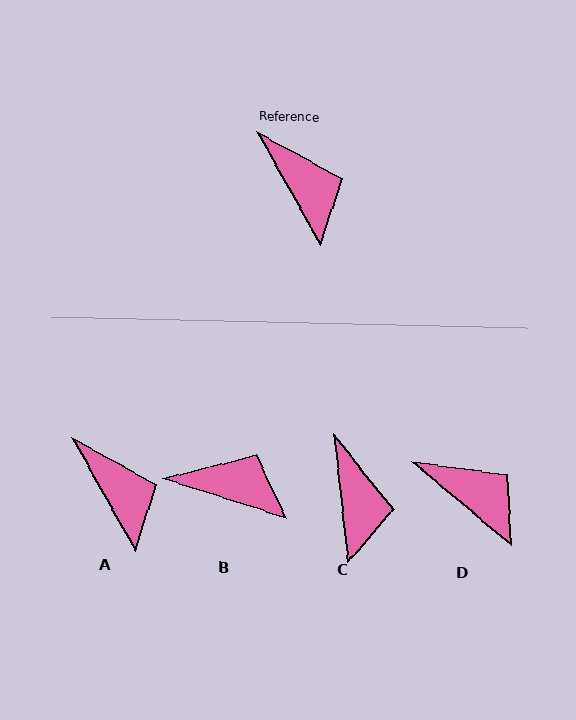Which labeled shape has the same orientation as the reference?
A.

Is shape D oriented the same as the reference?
No, it is off by about 21 degrees.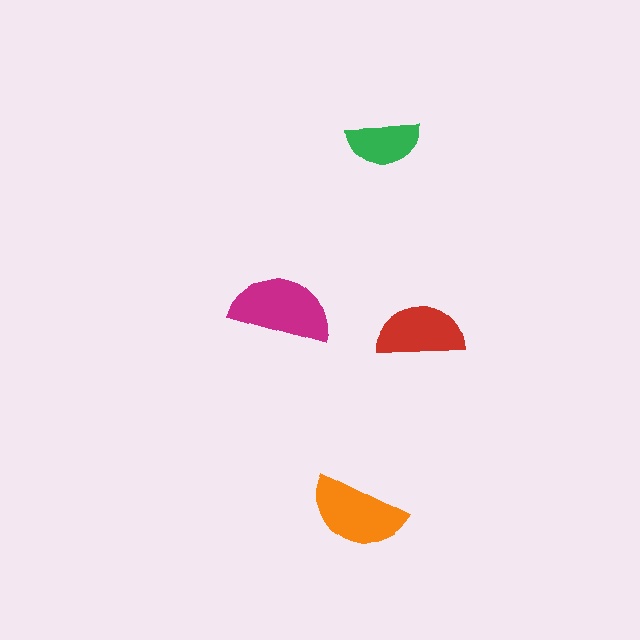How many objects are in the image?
There are 4 objects in the image.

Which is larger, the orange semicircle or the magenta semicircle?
The magenta one.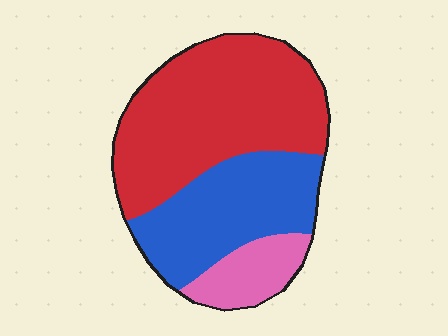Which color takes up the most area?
Red, at roughly 55%.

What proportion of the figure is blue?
Blue takes up about one third (1/3) of the figure.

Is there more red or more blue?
Red.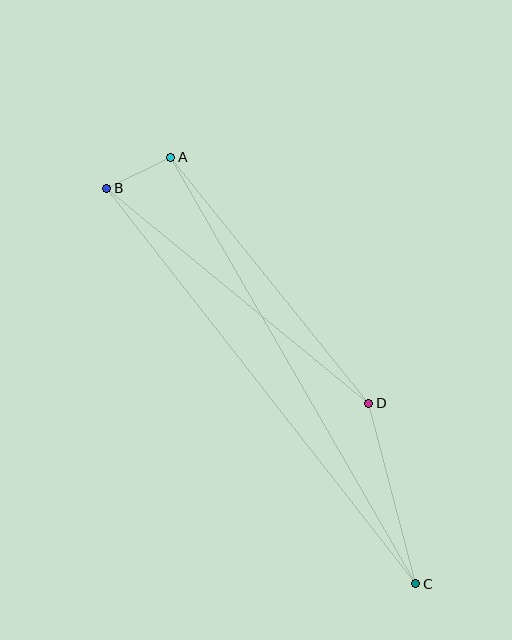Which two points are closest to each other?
Points A and B are closest to each other.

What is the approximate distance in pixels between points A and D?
The distance between A and D is approximately 316 pixels.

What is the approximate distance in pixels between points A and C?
The distance between A and C is approximately 492 pixels.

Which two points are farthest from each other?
Points B and C are farthest from each other.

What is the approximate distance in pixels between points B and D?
The distance between B and D is approximately 339 pixels.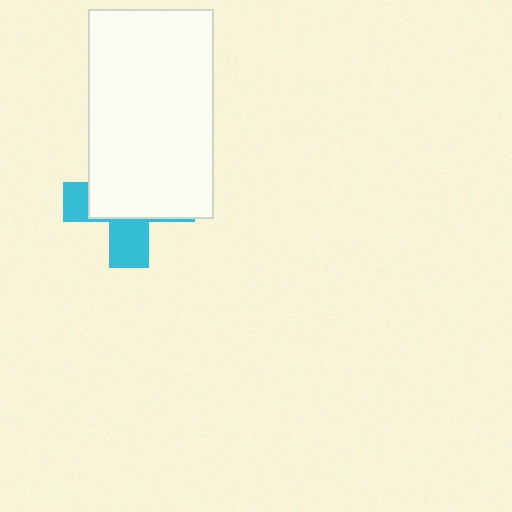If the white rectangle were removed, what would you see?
You would see the complete cyan cross.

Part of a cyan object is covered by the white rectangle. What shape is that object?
It is a cross.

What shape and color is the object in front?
The object in front is a white rectangle.